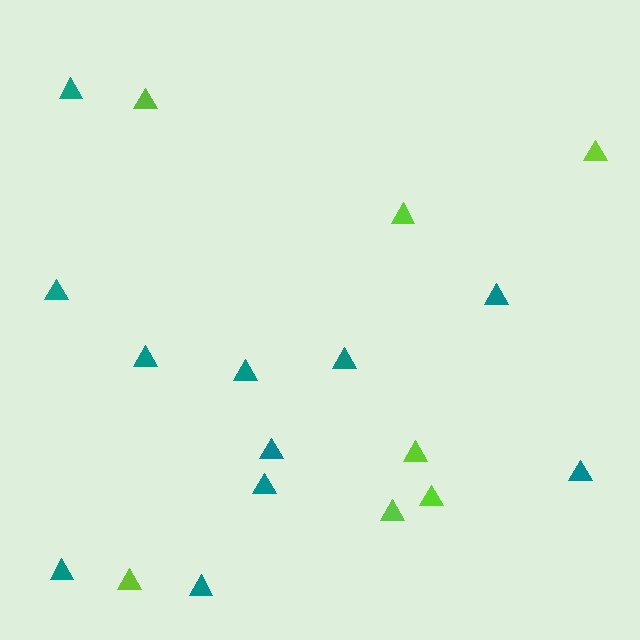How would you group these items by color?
There are 2 groups: one group of teal triangles (11) and one group of lime triangles (7).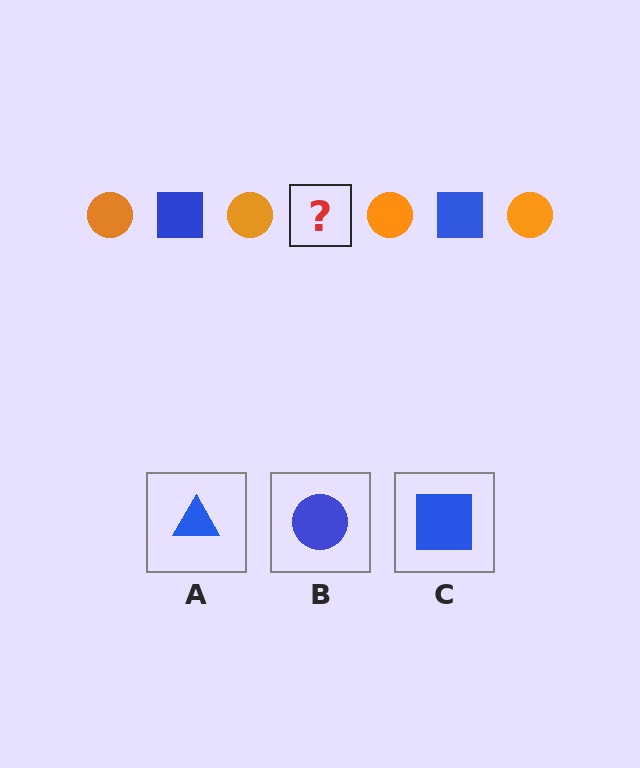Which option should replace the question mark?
Option C.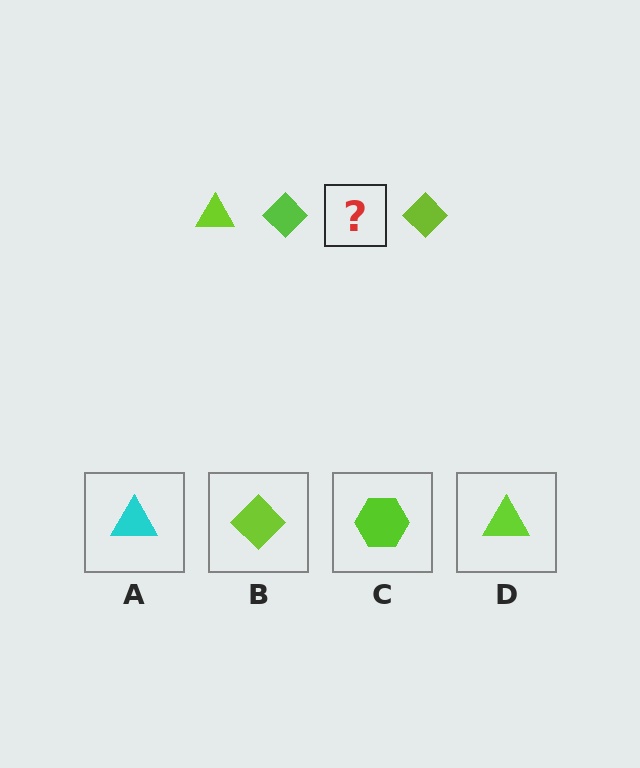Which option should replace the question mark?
Option D.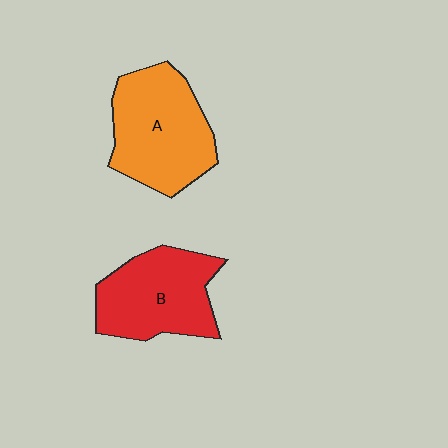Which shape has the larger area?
Shape A (orange).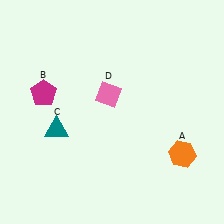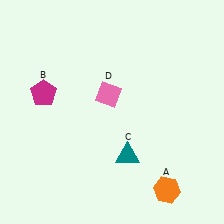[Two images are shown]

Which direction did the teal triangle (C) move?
The teal triangle (C) moved right.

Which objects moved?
The objects that moved are: the orange hexagon (A), the teal triangle (C).